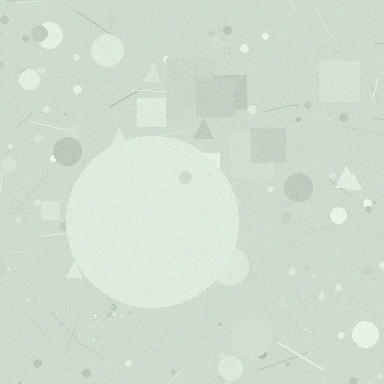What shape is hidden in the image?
A circle is hidden in the image.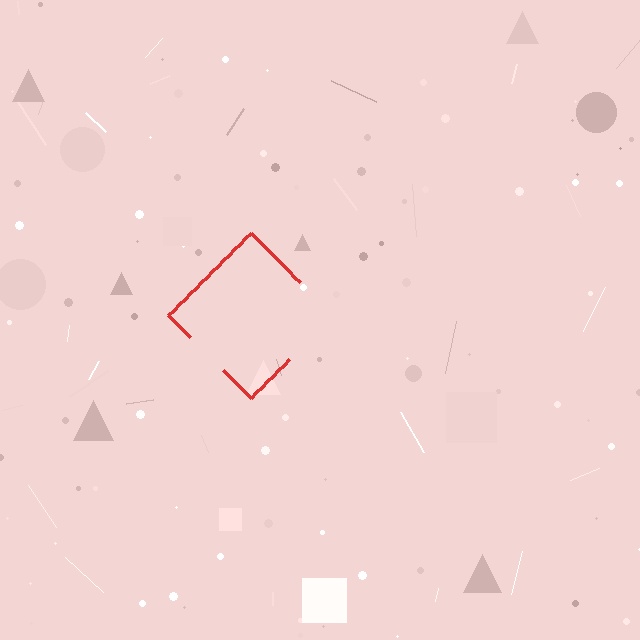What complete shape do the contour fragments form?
The contour fragments form a diamond.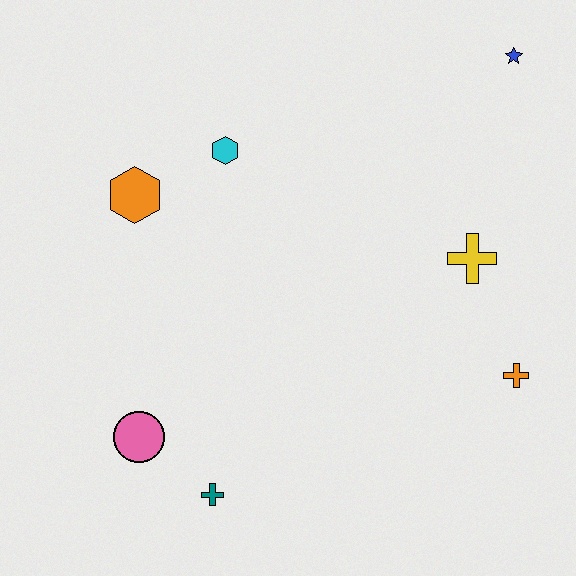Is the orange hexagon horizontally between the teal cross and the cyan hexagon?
No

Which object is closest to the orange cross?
The yellow cross is closest to the orange cross.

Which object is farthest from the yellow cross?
The pink circle is farthest from the yellow cross.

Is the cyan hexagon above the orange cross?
Yes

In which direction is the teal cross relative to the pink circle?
The teal cross is to the right of the pink circle.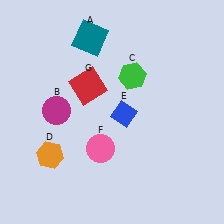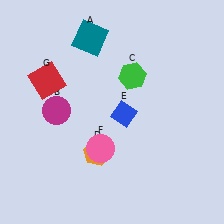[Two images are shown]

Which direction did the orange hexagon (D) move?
The orange hexagon (D) moved right.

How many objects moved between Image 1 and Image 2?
2 objects moved between the two images.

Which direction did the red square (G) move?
The red square (G) moved left.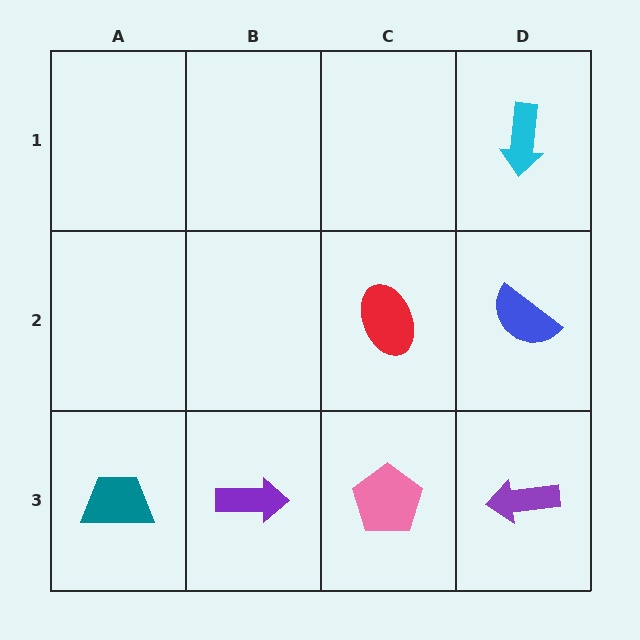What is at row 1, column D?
A cyan arrow.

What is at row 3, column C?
A pink pentagon.